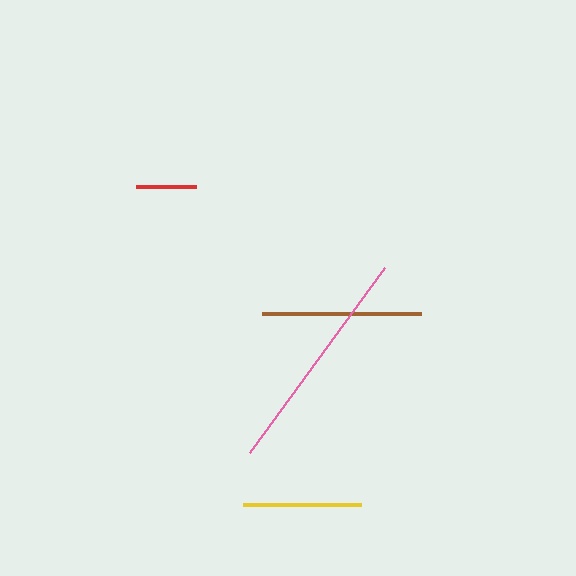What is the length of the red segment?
The red segment is approximately 60 pixels long.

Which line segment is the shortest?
The red line is the shortest at approximately 60 pixels.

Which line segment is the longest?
The pink line is the longest at approximately 229 pixels.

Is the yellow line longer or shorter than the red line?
The yellow line is longer than the red line.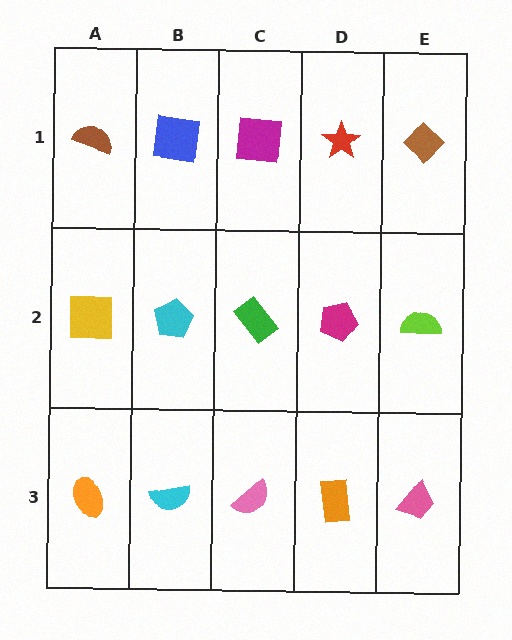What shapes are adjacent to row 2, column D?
A red star (row 1, column D), an orange rectangle (row 3, column D), a green rectangle (row 2, column C), a lime semicircle (row 2, column E).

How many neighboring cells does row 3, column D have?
3.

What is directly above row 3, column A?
A yellow square.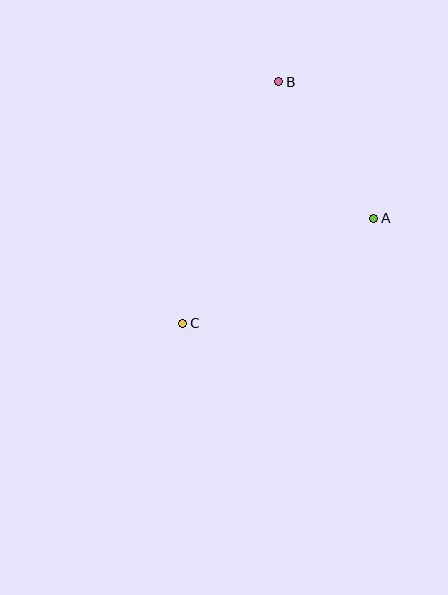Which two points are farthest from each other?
Points B and C are farthest from each other.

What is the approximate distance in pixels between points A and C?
The distance between A and C is approximately 218 pixels.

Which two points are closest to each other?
Points A and B are closest to each other.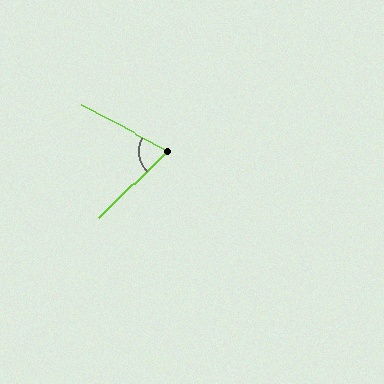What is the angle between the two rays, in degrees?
Approximately 72 degrees.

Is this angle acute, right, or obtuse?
It is acute.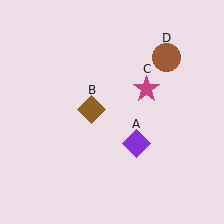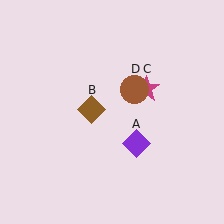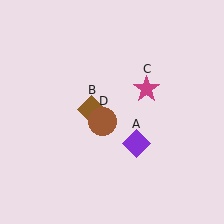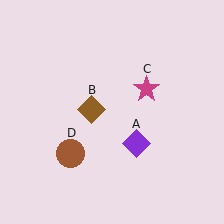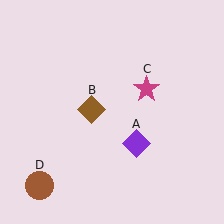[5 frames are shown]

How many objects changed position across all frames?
1 object changed position: brown circle (object D).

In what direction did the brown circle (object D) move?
The brown circle (object D) moved down and to the left.